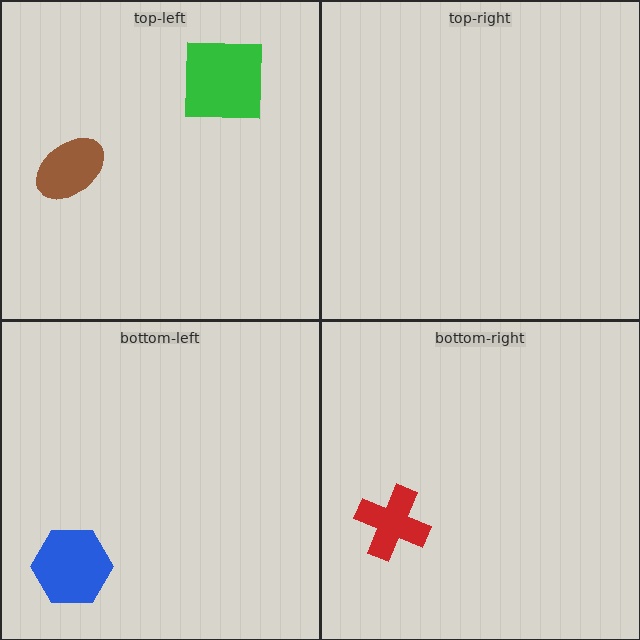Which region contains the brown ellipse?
The top-left region.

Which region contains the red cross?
The bottom-right region.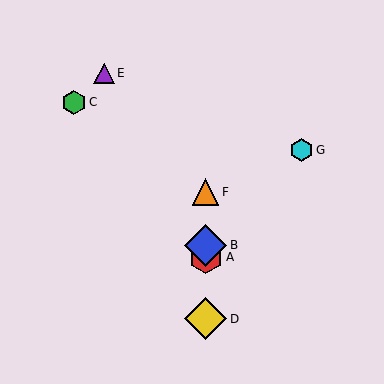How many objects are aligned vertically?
4 objects (A, B, D, F) are aligned vertically.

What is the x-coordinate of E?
Object E is at x≈104.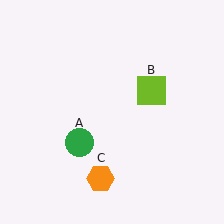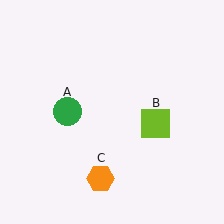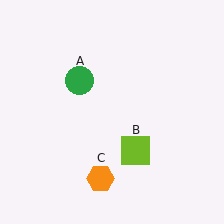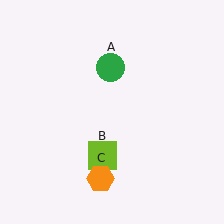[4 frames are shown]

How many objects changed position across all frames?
2 objects changed position: green circle (object A), lime square (object B).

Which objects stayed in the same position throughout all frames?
Orange hexagon (object C) remained stationary.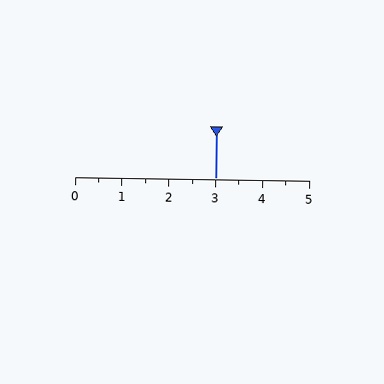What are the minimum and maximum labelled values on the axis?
The axis runs from 0 to 5.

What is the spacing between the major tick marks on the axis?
The major ticks are spaced 1 apart.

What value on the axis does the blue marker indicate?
The marker indicates approximately 3.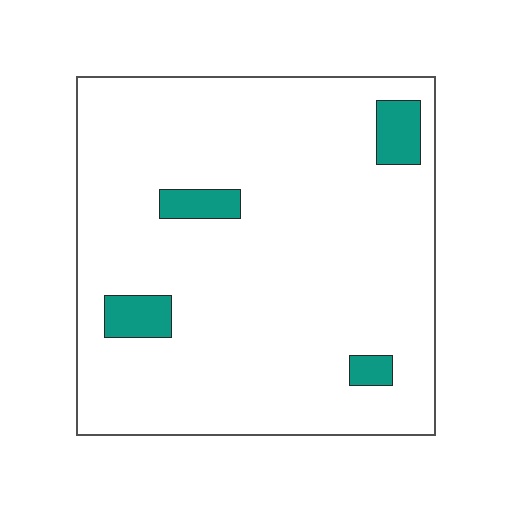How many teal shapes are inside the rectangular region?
4.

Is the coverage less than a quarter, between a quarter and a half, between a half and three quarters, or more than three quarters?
Less than a quarter.